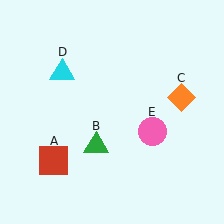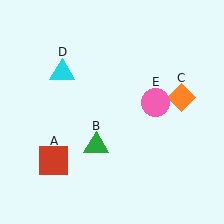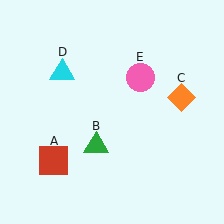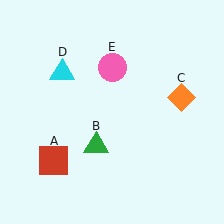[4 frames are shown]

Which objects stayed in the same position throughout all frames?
Red square (object A) and green triangle (object B) and orange diamond (object C) and cyan triangle (object D) remained stationary.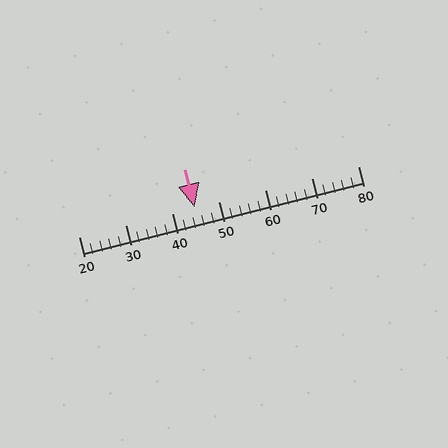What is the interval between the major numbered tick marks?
The major tick marks are spaced 10 units apart.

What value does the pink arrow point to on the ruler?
The pink arrow points to approximately 45.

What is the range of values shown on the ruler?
The ruler shows values from 20 to 80.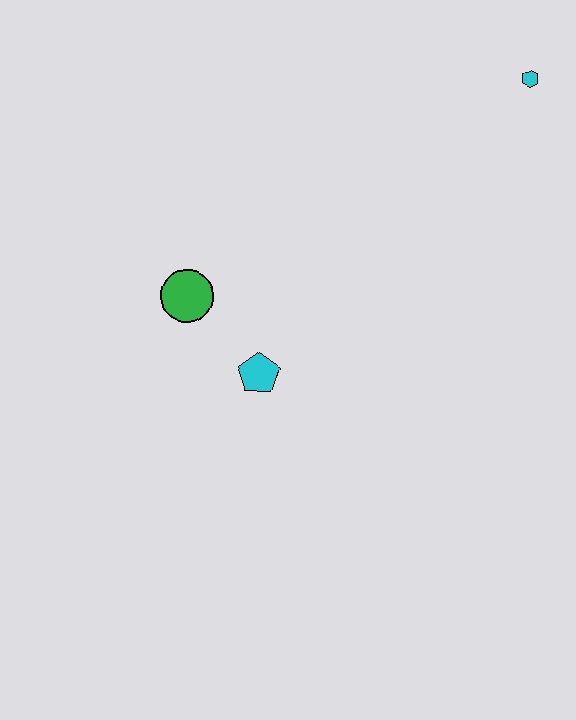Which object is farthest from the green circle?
The cyan hexagon is farthest from the green circle.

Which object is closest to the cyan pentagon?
The green circle is closest to the cyan pentagon.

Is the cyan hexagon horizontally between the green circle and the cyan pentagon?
No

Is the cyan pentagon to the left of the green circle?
No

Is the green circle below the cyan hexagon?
Yes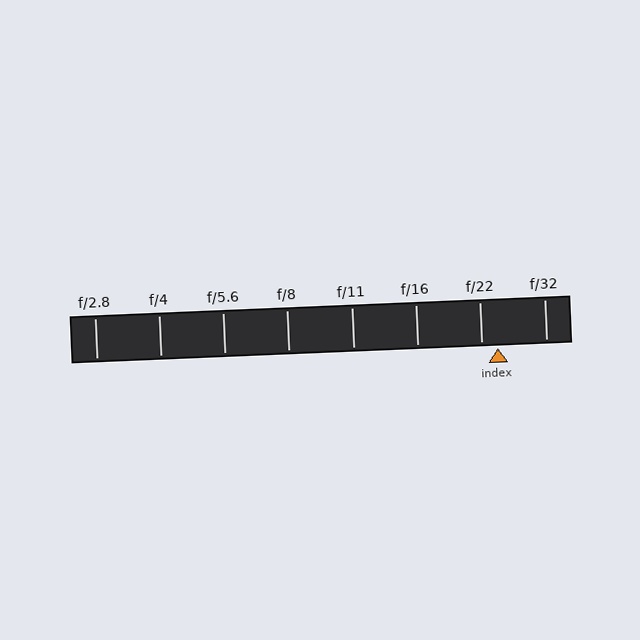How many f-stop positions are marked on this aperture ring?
There are 8 f-stop positions marked.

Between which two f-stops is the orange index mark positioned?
The index mark is between f/22 and f/32.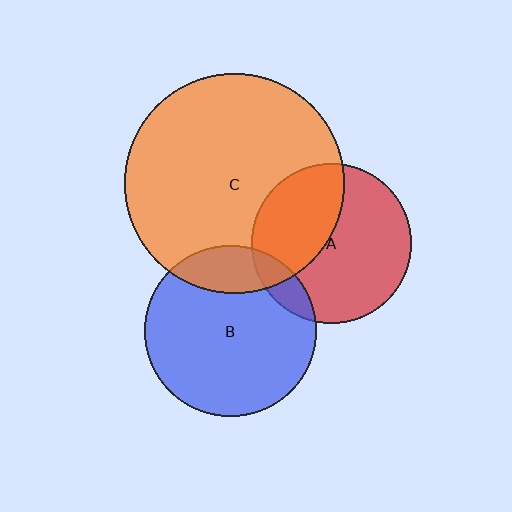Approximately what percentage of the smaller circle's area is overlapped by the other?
Approximately 40%.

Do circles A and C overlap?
Yes.